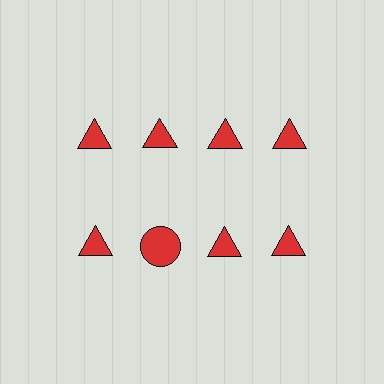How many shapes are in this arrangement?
There are 8 shapes arranged in a grid pattern.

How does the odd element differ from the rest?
It has a different shape: circle instead of triangle.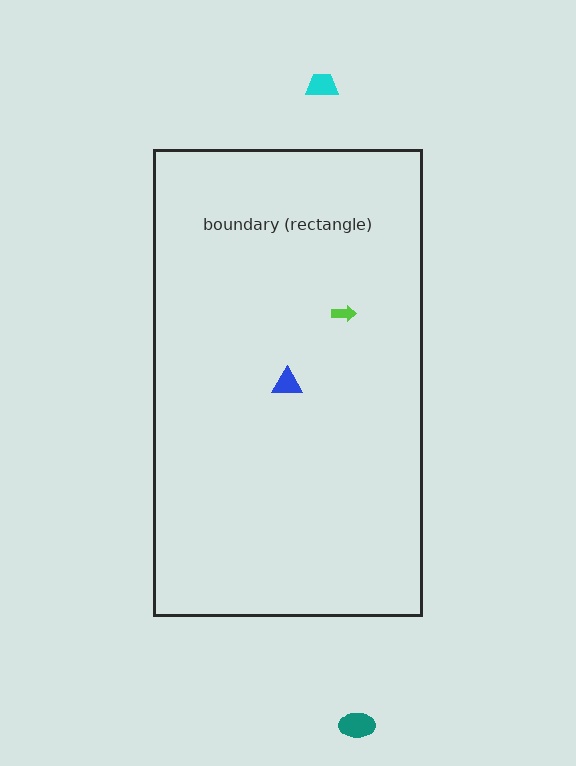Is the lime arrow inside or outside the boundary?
Inside.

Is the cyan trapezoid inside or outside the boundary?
Outside.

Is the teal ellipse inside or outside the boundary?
Outside.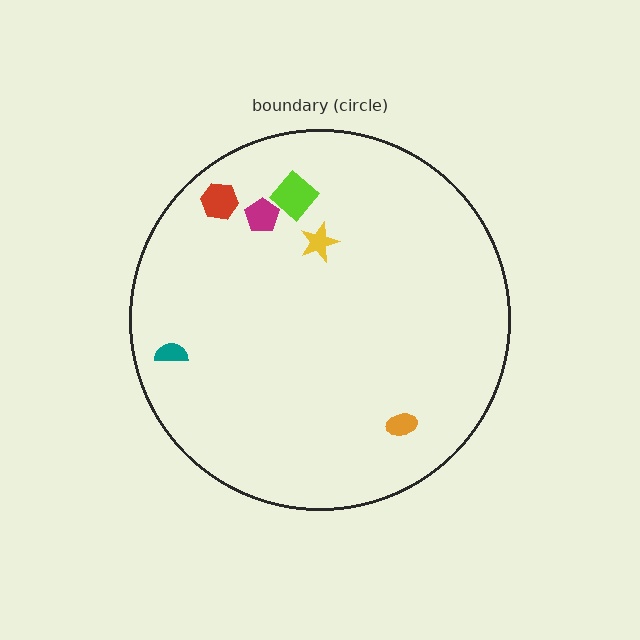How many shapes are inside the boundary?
6 inside, 0 outside.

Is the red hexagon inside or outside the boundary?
Inside.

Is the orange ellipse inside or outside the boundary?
Inside.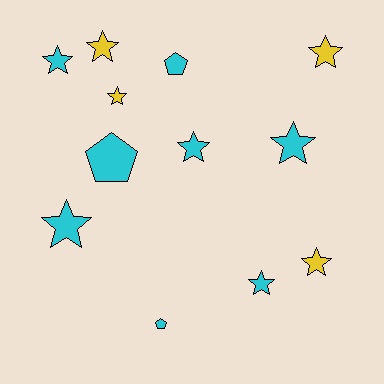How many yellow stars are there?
There are 4 yellow stars.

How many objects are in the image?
There are 12 objects.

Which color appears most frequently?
Cyan, with 8 objects.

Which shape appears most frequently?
Star, with 9 objects.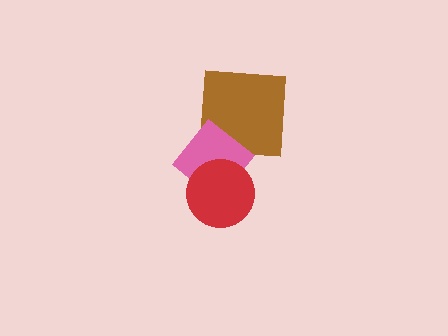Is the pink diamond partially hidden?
Yes, it is partially covered by another shape.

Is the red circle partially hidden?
No, no other shape covers it.